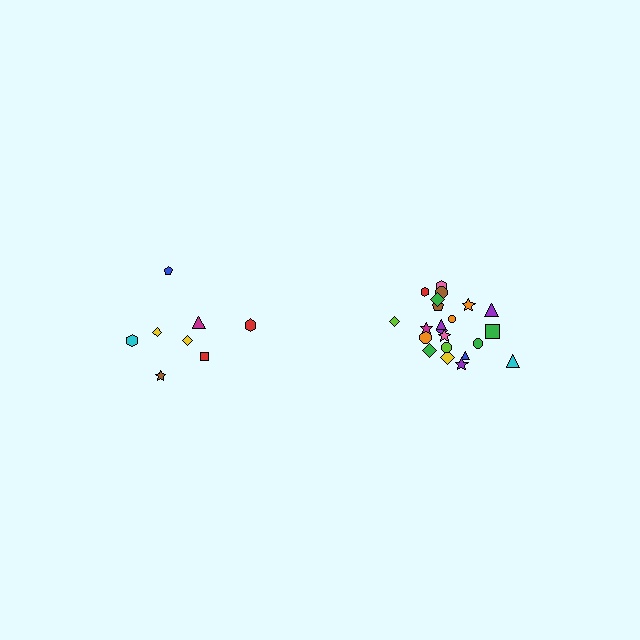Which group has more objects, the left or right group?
The right group.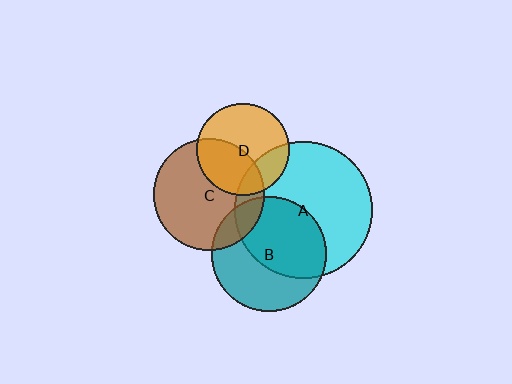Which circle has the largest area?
Circle A (cyan).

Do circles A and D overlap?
Yes.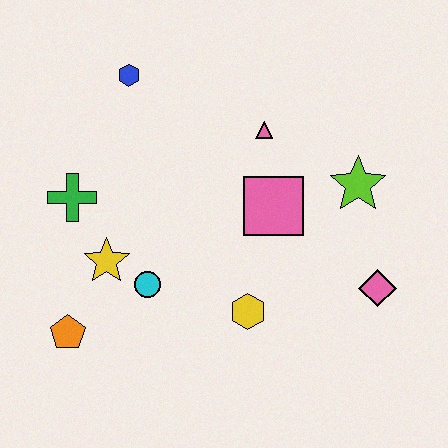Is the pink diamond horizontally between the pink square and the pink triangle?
No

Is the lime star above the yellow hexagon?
Yes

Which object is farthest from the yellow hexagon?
The blue hexagon is farthest from the yellow hexagon.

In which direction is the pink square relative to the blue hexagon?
The pink square is to the right of the blue hexagon.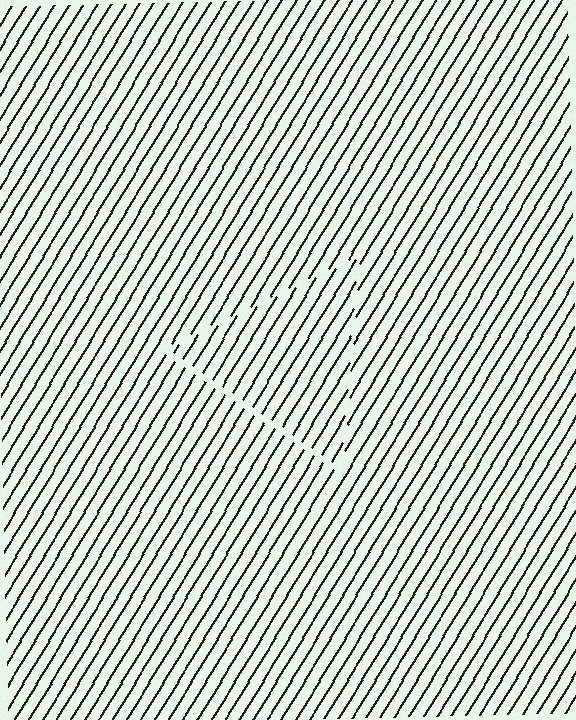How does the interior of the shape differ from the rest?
The interior of the shape contains the same grating, shifted by half a period — the contour is defined by the phase discontinuity where line-ends from the inner and outer gratings abut.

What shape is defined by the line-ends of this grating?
An illusory triangle. The interior of the shape contains the same grating, shifted by half a period — the contour is defined by the phase discontinuity where line-ends from the inner and outer gratings abut.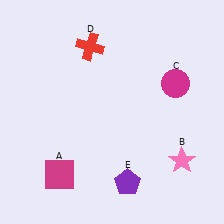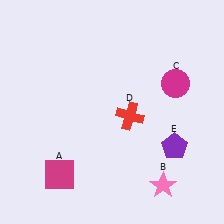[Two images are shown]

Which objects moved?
The objects that moved are: the pink star (B), the red cross (D), the purple pentagon (E).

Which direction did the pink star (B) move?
The pink star (B) moved down.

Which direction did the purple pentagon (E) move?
The purple pentagon (E) moved right.